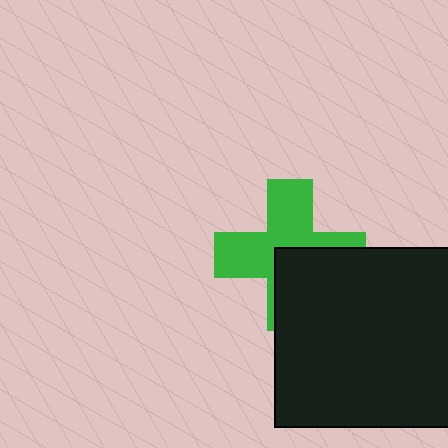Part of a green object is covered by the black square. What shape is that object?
It is a cross.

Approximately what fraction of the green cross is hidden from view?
Roughly 41% of the green cross is hidden behind the black square.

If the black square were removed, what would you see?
You would see the complete green cross.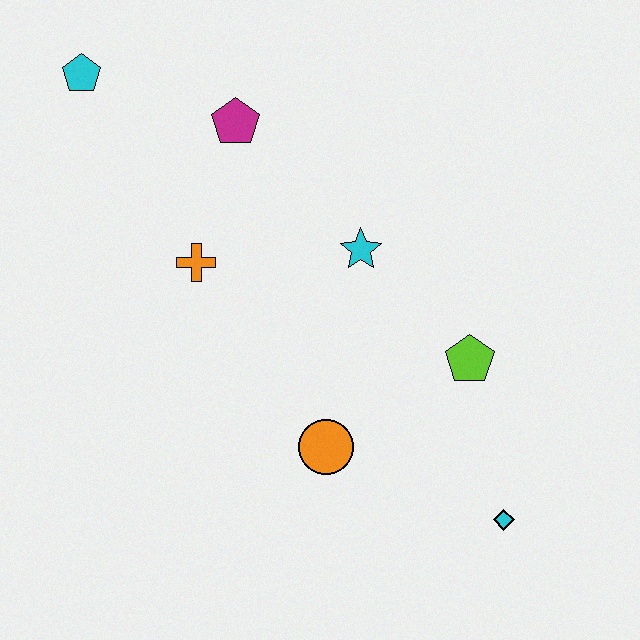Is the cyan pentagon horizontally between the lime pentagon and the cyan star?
No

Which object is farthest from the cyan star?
The cyan pentagon is farthest from the cyan star.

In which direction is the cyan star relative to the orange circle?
The cyan star is above the orange circle.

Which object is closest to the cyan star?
The lime pentagon is closest to the cyan star.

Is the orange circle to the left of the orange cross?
No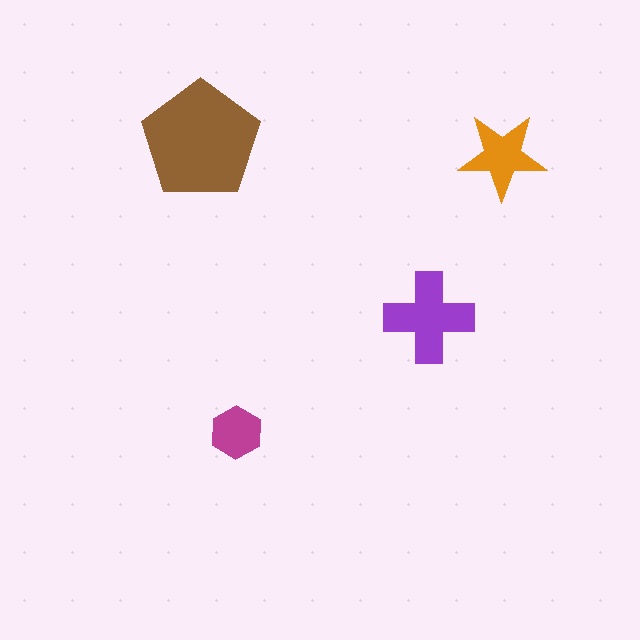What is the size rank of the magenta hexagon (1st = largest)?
4th.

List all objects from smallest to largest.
The magenta hexagon, the orange star, the purple cross, the brown pentagon.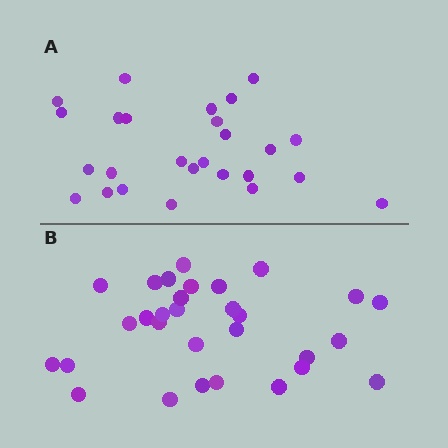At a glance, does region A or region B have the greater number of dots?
Region B (the bottom region) has more dots.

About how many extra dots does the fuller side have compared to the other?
Region B has about 4 more dots than region A.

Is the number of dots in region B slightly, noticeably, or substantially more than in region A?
Region B has only slightly more — the two regions are fairly close. The ratio is roughly 1.2 to 1.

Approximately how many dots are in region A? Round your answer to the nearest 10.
About 30 dots. (The exact count is 26, which rounds to 30.)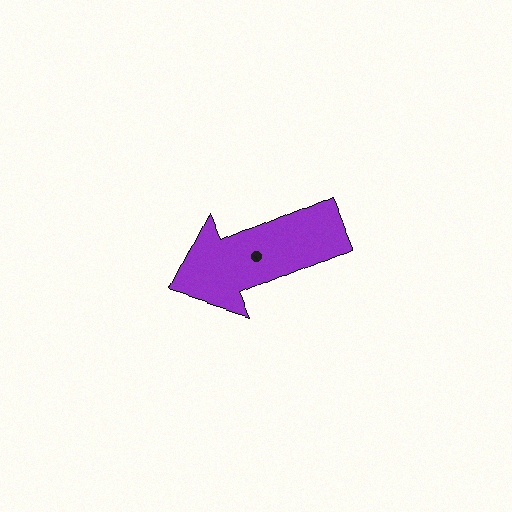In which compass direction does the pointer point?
Southwest.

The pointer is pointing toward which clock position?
Roughly 8 o'clock.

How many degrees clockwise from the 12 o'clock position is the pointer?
Approximately 247 degrees.